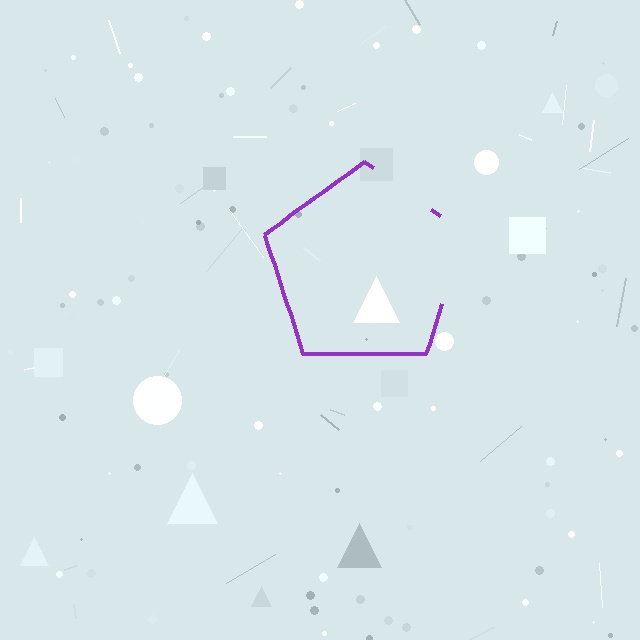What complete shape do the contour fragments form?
The contour fragments form a pentagon.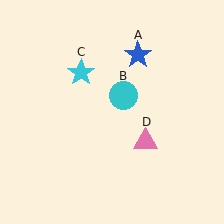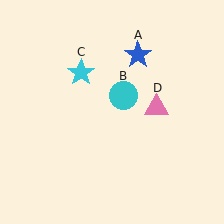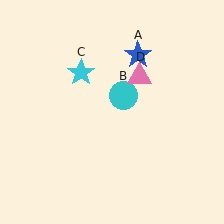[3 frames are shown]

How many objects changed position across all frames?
1 object changed position: pink triangle (object D).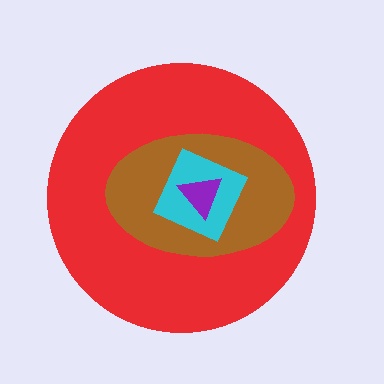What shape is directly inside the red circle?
The brown ellipse.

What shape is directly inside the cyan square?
The purple triangle.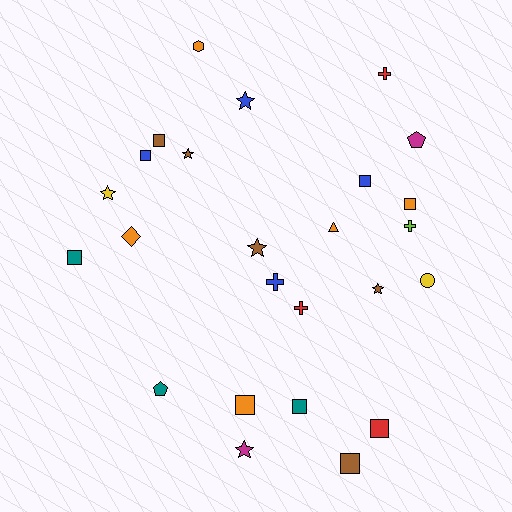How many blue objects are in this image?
There are 4 blue objects.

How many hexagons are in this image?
There is 1 hexagon.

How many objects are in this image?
There are 25 objects.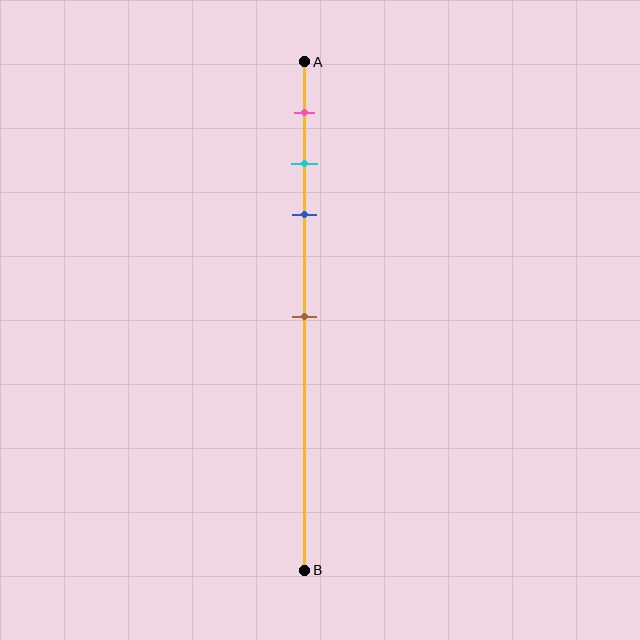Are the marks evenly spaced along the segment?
No, the marks are not evenly spaced.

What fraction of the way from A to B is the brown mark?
The brown mark is approximately 50% (0.5) of the way from A to B.